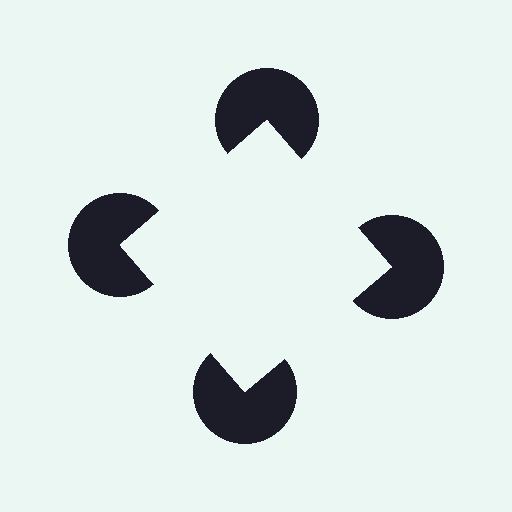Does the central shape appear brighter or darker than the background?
It typically appears slightly brighter than the background, even though no actual brightness change is drawn.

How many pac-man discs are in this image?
There are 4 — one at each vertex of the illusory square.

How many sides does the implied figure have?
4 sides.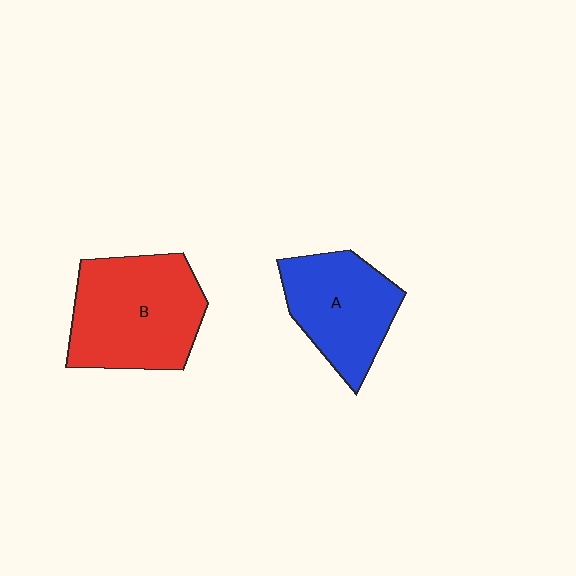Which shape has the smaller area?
Shape A (blue).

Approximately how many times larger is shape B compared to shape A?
Approximately 1.3 times.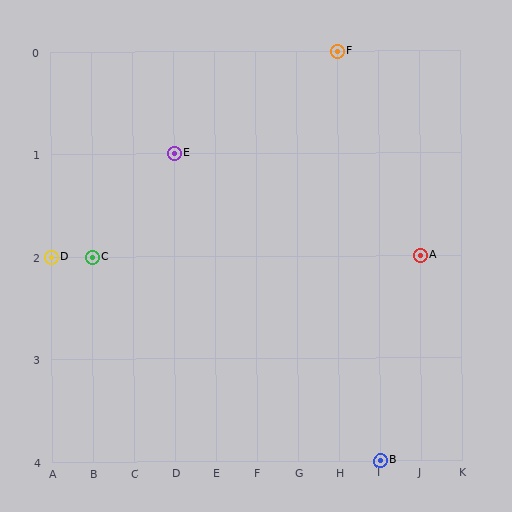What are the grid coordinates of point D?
Point D is at grid coordinates (A, 2).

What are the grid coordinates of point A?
Point A is at grid coordinates (J, 2).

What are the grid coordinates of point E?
Point E is at grid coordinates (D, 1).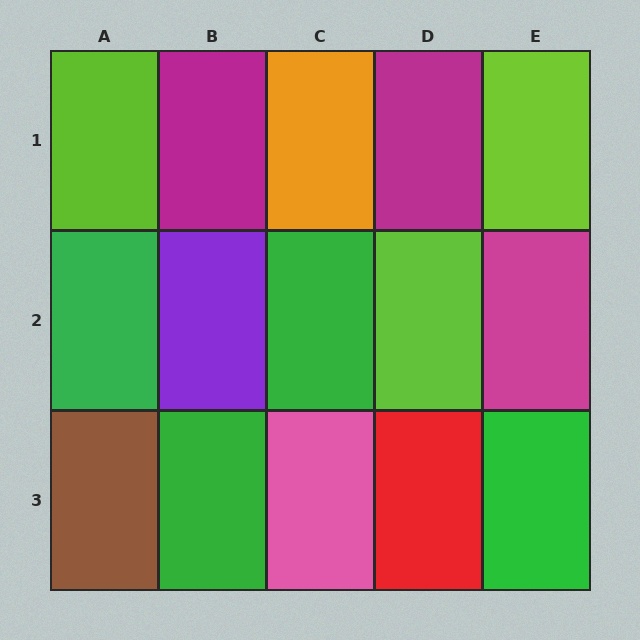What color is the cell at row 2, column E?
Magenta.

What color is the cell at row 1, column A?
Lime.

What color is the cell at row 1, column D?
Magenta.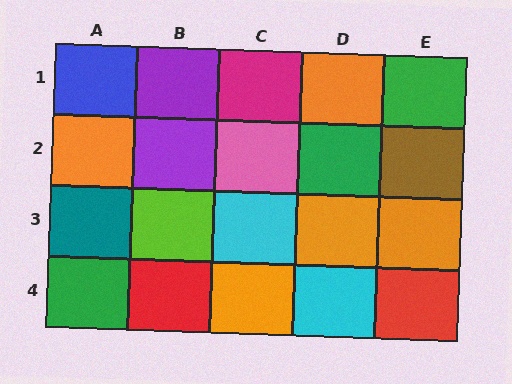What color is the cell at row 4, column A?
Green.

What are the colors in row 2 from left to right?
Orange, purple, pink, green, brown.